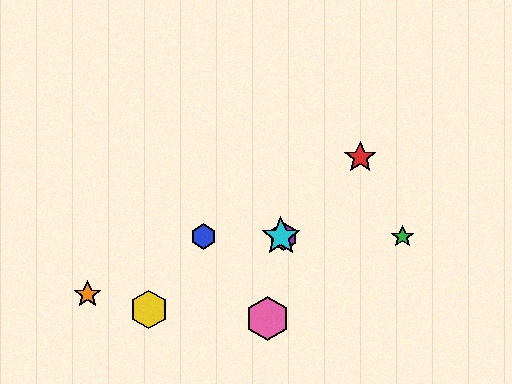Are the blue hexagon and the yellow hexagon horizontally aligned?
No, the blue hexagon is at y≈237 and the yellow hexagon is at y≈310.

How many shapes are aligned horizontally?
4 shapes (the blue hexagon, the green star, the purple hexagon, the cyan star) are aligned horizontally.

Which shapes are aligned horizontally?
The blue hexagon, the green star, the purple hexagon, the cyan star are aligned horizontally.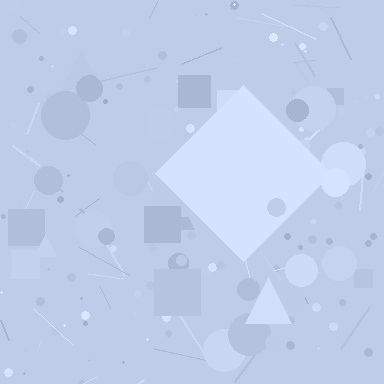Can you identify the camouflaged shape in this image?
The camouflaged shape is a diamond.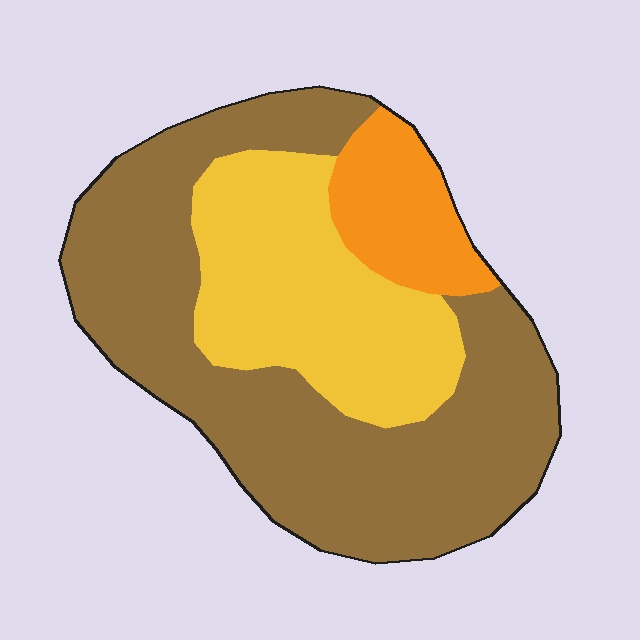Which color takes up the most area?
Brown, at roughly 60%.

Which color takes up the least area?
Orange, at roughly 10%.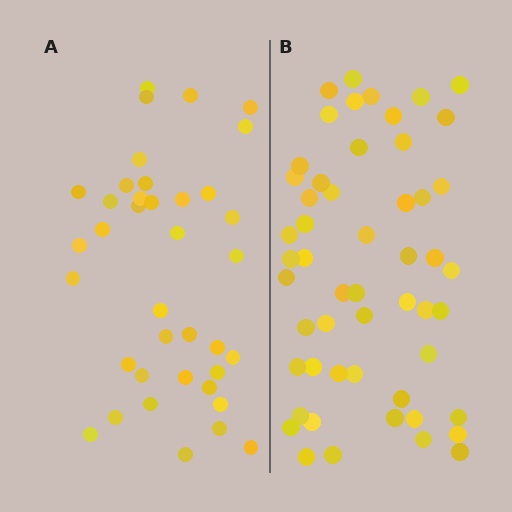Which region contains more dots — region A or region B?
Region B (the right region) has more dots.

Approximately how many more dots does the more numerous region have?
Region B has approximately 15 more dots than region A.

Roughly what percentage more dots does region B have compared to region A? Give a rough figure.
About 40% more.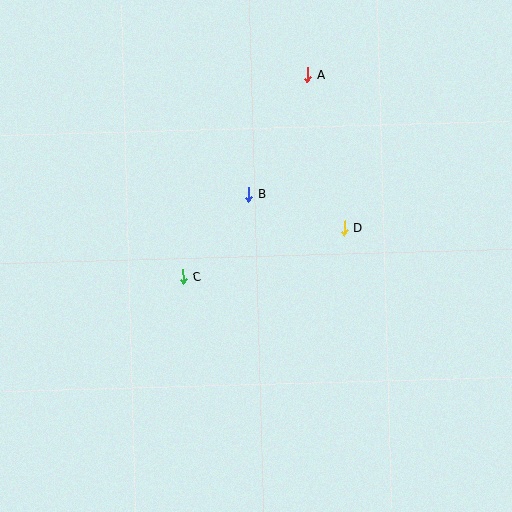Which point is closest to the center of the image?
Point B at (249, 195) is closest to the center.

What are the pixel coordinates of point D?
Point D is at (344, 228).